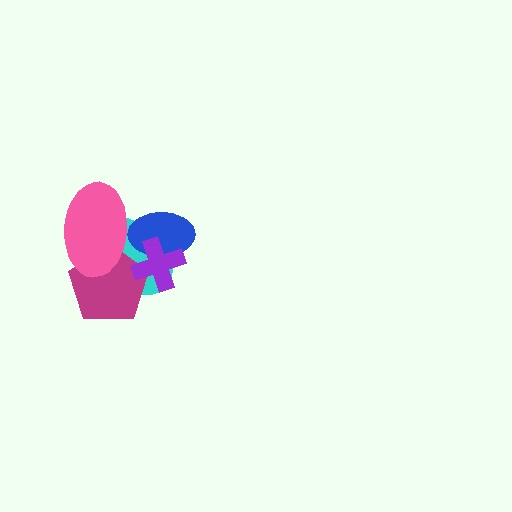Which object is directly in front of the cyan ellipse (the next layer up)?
The blue ellipse is directly in front of the cyan ellipse.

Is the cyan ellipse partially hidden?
Yes, it is partially covered by another shape.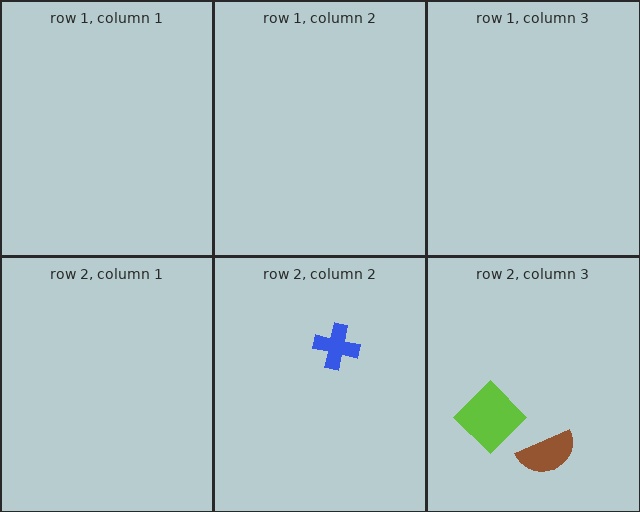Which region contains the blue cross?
The row 2, column 2 region.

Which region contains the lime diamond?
The row 2, column 3 region.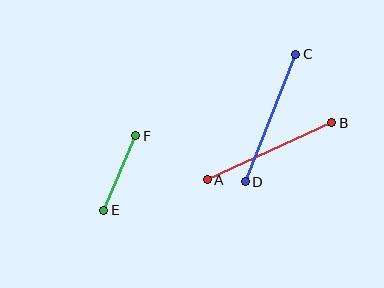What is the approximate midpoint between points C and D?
The midpoint is at approximately (270, 118) pixels.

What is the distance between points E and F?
The distance is approximately 81 pixels.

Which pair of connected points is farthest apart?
Points C and D are farthest apart.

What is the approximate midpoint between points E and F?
The midpoint is at approximately (120, 173) pixels.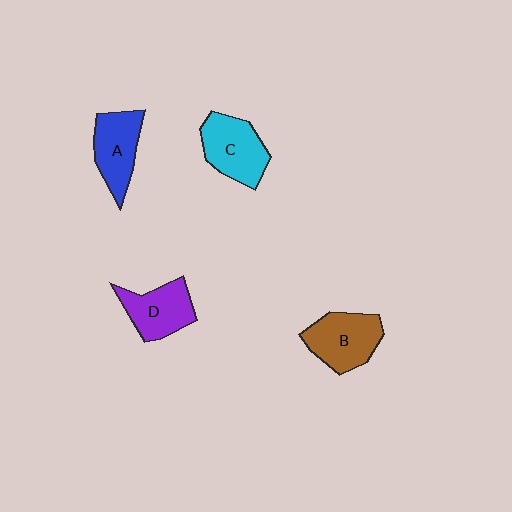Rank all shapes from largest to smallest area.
From largest to smallest: C (cyan), B (brown), A (blue), D (purple).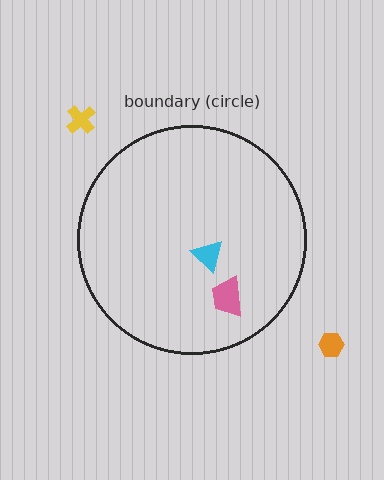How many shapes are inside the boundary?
2 inside, 2 outside.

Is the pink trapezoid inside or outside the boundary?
Inside.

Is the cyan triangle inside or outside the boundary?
Inside.